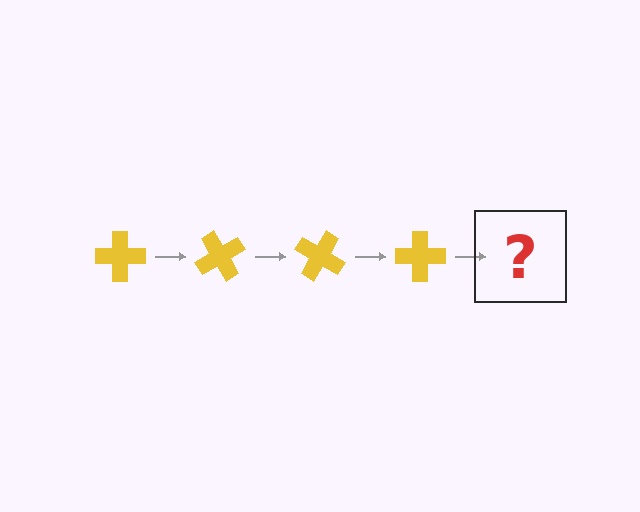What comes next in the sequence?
The next element should be a yellow cross rotated 240 degrees.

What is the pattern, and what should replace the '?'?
The pattern is that the cross rotates 60 degrees each step. The '?' should be a yellow cross rotated 240 degrees.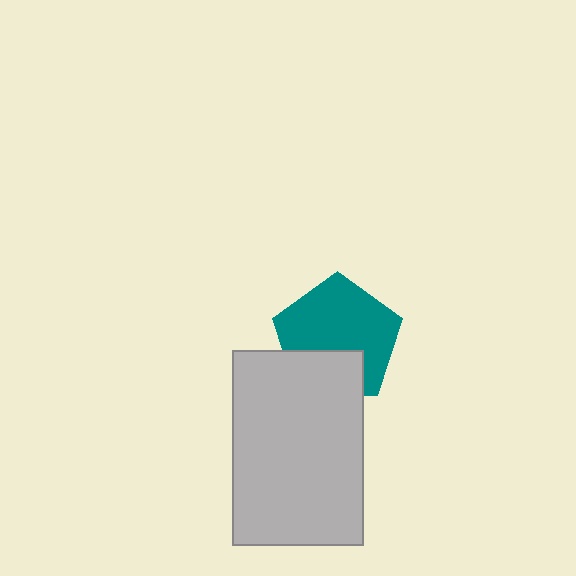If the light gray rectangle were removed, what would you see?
You would see the complete teal pentagon.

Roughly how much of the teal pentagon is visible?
Most of it is visible (roughly 70%).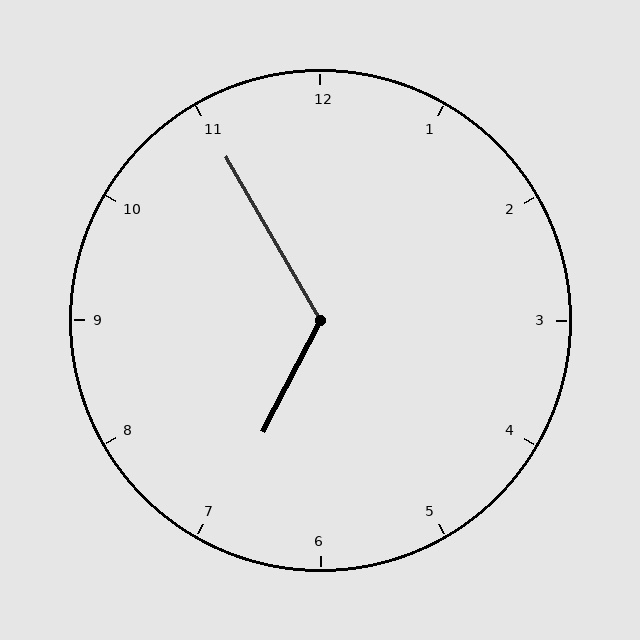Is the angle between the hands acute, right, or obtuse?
It is obtuse.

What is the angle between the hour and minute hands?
Approximately 122 degrees.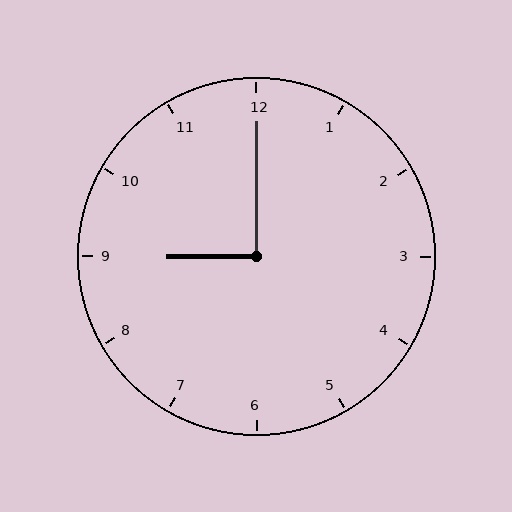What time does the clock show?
9:00.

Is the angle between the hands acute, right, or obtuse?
It is right.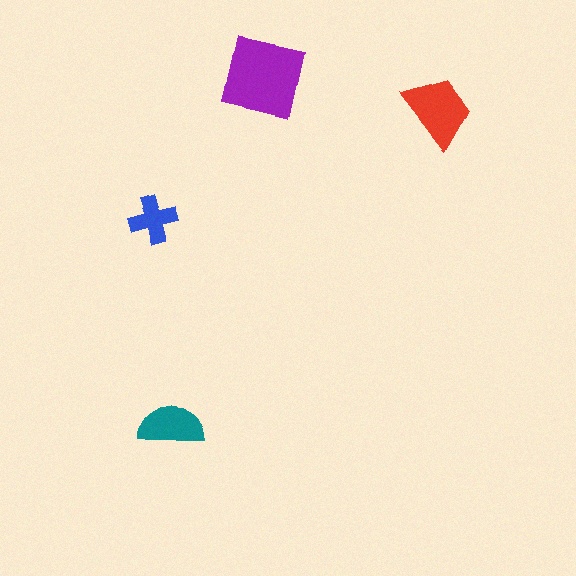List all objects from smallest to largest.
The blue cross, the teal semicircle, the red trapezoid, the purple square.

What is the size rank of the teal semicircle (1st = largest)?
3rd.